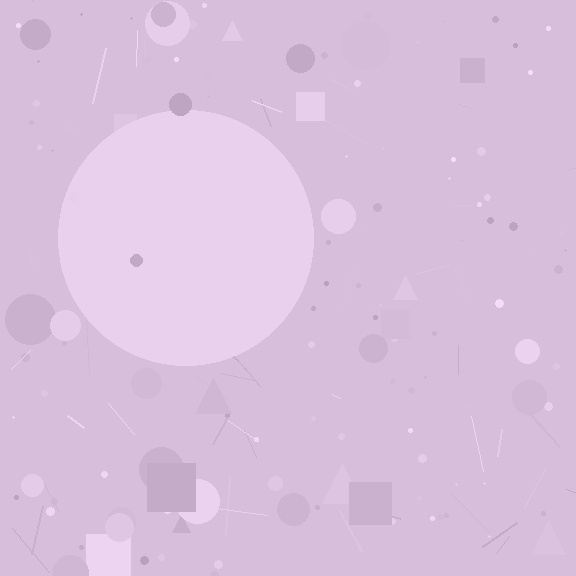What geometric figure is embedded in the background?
A circle is embedded in the background.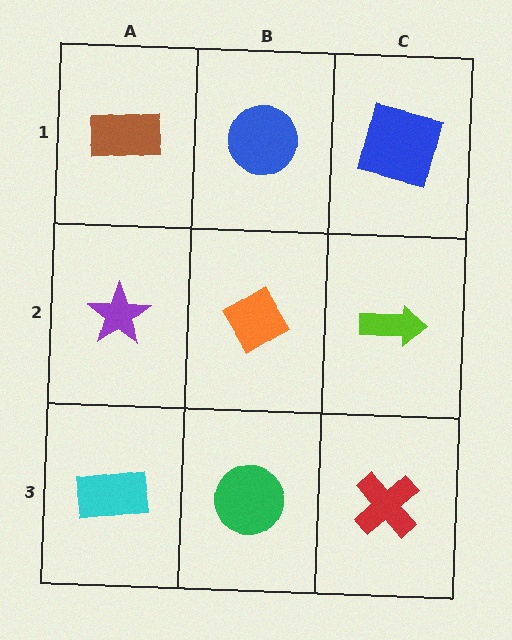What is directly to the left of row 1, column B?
A brown rectangle.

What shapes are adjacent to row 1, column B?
An orange diamond (row 2, column B), a brown rectangle (row 1, column A), a blue square (row 1, column C).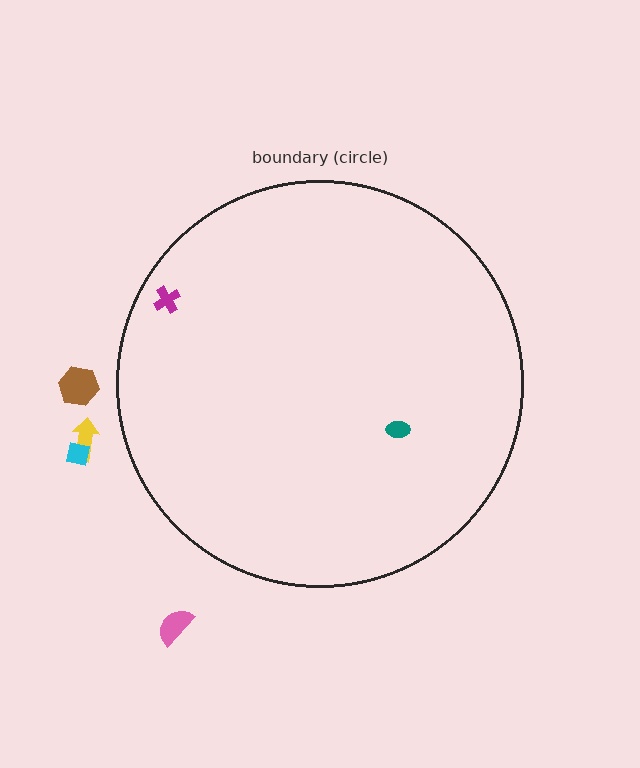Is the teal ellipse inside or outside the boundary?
Inside.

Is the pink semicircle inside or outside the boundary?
Outside.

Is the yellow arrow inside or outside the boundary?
Outside.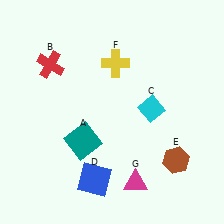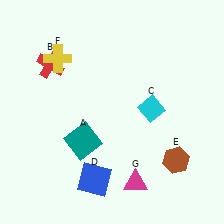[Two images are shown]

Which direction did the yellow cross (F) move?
The yellow cross (F) moved left.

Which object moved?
The yellow cross (F) moved left.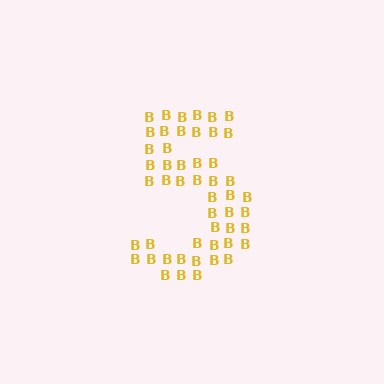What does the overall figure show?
The overall figure shows the digit 5.